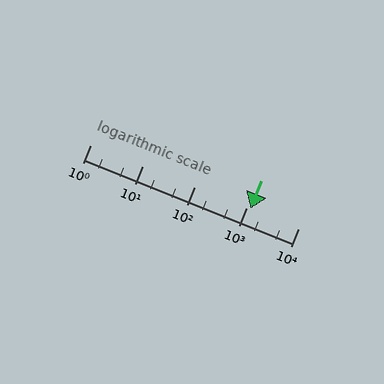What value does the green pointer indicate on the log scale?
The pointer indicates approximately 1200.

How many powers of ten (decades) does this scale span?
The scale spans 4 decades, from 1 to 10000.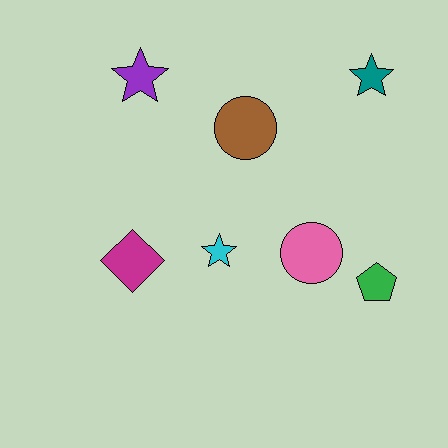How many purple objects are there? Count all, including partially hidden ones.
There is 1 purple object.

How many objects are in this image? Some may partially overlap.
There are 7 objects.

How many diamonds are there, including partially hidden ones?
There is 1 diamond.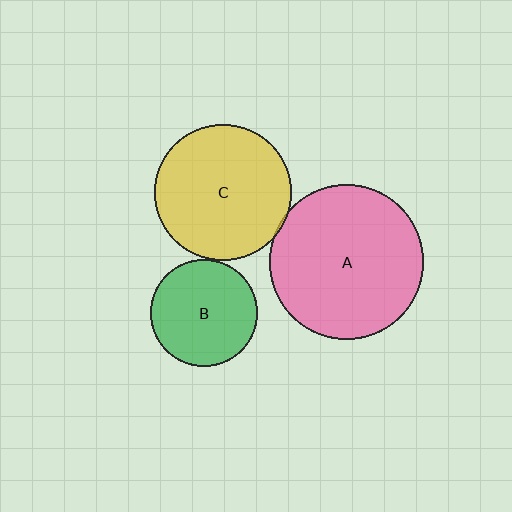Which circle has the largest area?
Circle A (pink).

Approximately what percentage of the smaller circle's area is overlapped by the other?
Approximately 5%.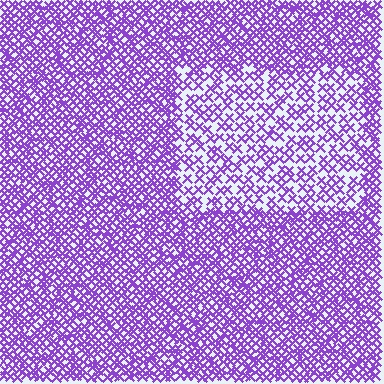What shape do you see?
I see a rectangle.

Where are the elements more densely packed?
The elements are more densely packed outside the rectangle boundary.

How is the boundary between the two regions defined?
The boundary is defined by a change in element density (approximately 1.9x ratio). All elements are the same color, size, and shape.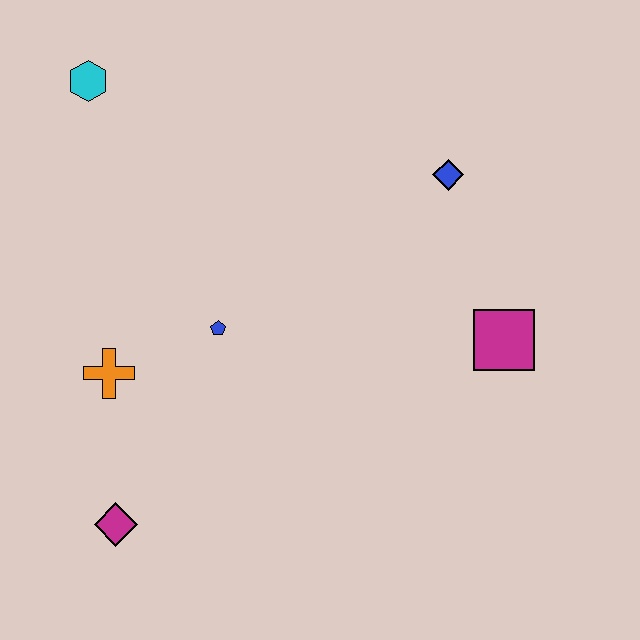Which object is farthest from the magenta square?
The cyan hexagon is farthest from the magenta square.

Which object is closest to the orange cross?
The blue pentagon is closest to the orange cross.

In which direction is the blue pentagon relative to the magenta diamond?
The blue pentagon is above the magenta diamond.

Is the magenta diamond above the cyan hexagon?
No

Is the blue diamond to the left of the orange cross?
No